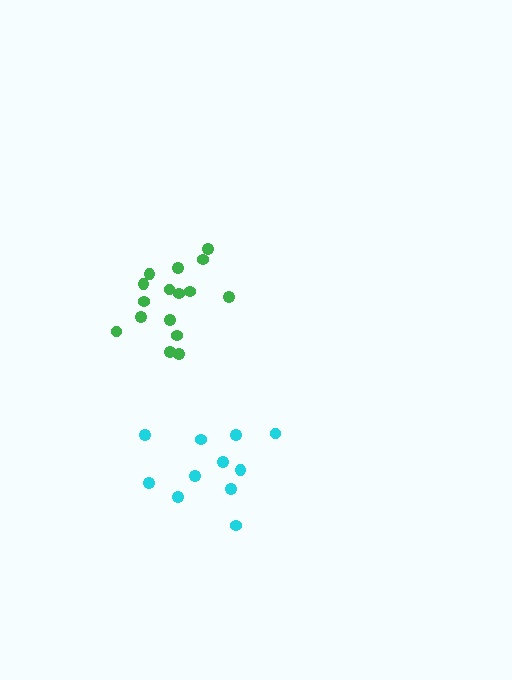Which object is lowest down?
The cyan cluster is bottommost.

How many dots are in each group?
Group 1: 11 dots, Group 2: 16 dots (27 total).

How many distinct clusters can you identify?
There are 2 distinct clusters.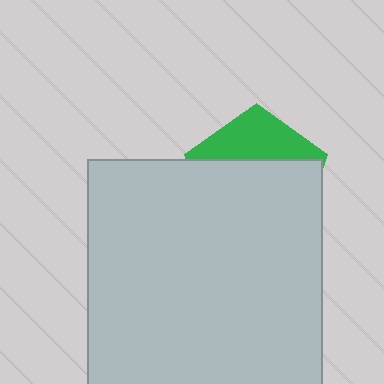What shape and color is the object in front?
The object in front is a light gray square.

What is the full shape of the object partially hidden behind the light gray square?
The partially hidden object is a green pentagon.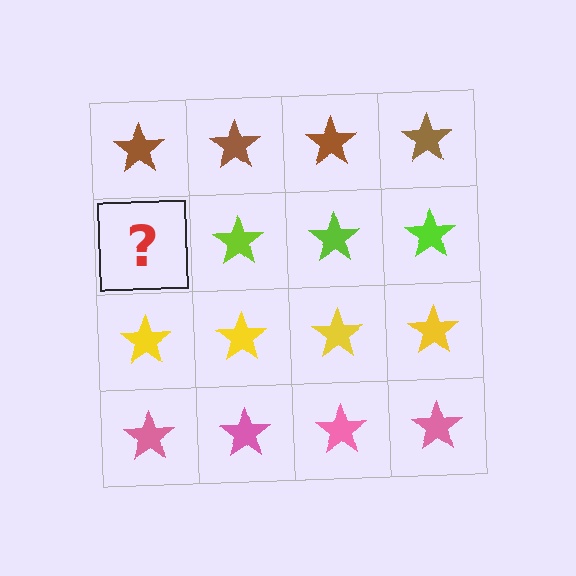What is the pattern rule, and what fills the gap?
The rule is that each row has a consistent color. The gap should be filled with a lime star.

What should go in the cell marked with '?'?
The missing cell should contain a lime star.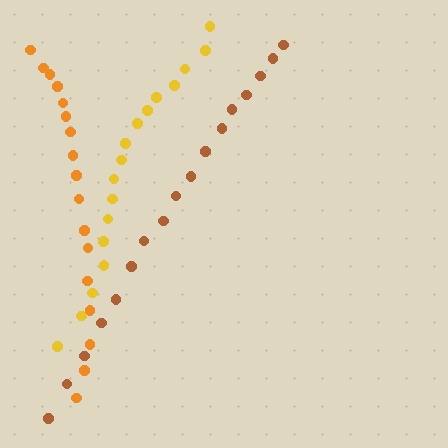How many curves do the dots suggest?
There are 3 distinct paths.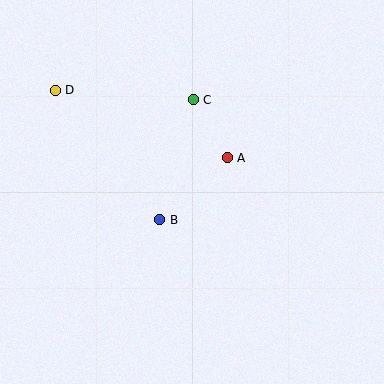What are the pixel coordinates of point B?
Point B is at (160, 220).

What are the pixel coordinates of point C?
Point C is at (193, 100).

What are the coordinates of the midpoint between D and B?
The midpoint between D and B is at (107, 155).